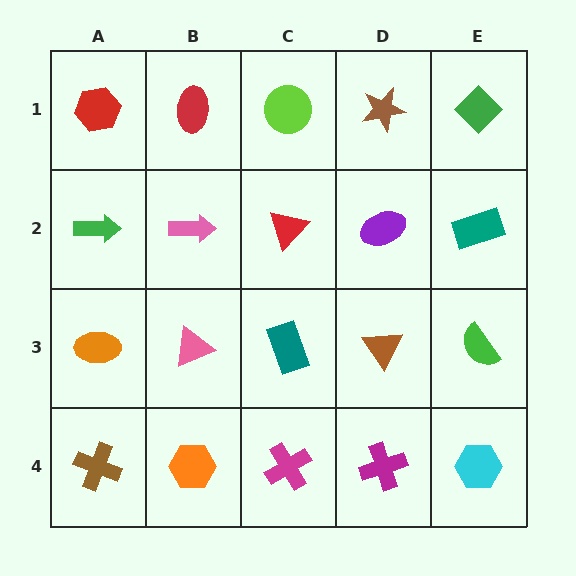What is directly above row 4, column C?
A teal rectangle.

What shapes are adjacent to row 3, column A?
A green arrow (row 2, column A), a brown cross (row 4, column A), a pink triangle (row 3, column B).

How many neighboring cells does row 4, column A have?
2.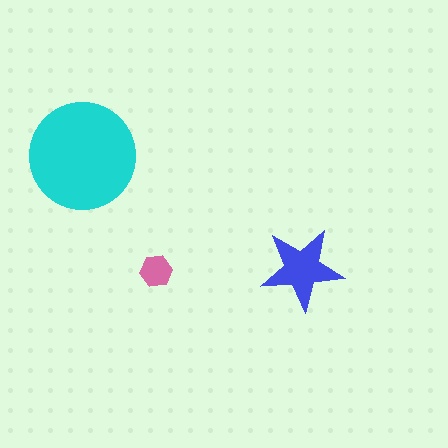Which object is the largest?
The cyan circle.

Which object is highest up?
The cyan circle is topmost.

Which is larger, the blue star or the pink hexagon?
The blue star.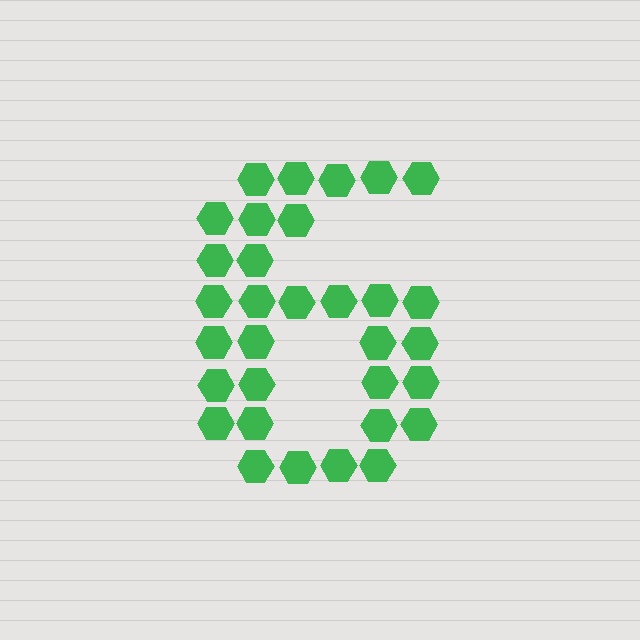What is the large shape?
The large shape is the digit 6.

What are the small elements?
The small elements are hexagons.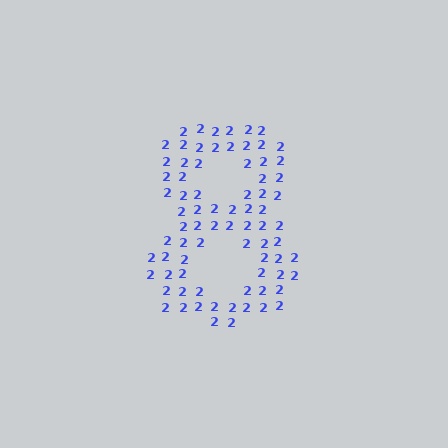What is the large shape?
The large shape is the digit 8.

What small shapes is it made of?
It is made of small digit 2's.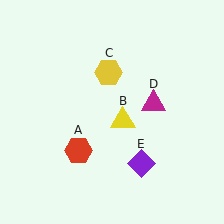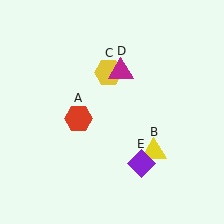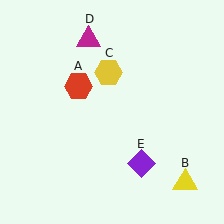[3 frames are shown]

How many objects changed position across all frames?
3 objects changed position: red hexagon (object A), yellow triangle (object B), magenta triangle (object D).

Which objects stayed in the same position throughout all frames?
Yellow hexagon (object C) and purple diamond (object E) remained stationary.